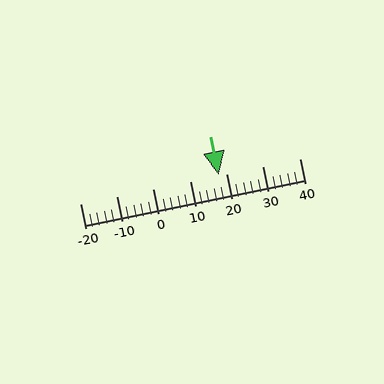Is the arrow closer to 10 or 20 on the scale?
The arrow is closer to 20.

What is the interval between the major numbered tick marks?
The major tick marks are spaced 10 units apart.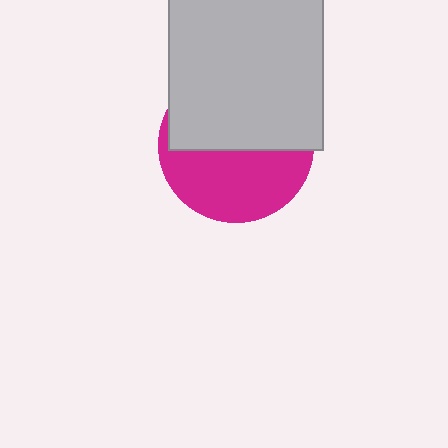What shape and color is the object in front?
The object in front is a light gray rectangle.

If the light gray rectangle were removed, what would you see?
You would see the complete magenta circle.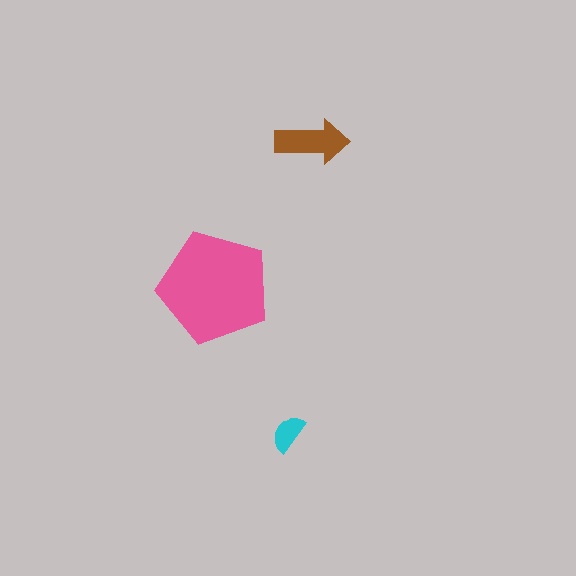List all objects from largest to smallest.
The pink pentagon, the brown arrow, the cyan semicircle.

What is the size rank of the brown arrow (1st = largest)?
2nd.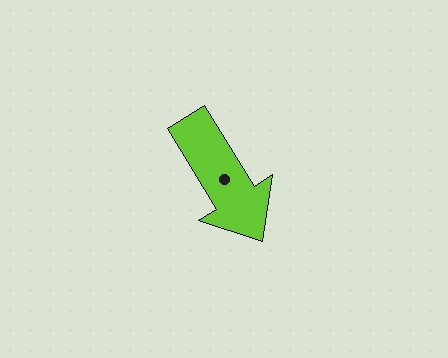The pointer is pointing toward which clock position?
Roughly 5 o'clock.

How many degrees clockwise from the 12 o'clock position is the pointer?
Approximately 148 degrees.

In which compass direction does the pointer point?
Southeast.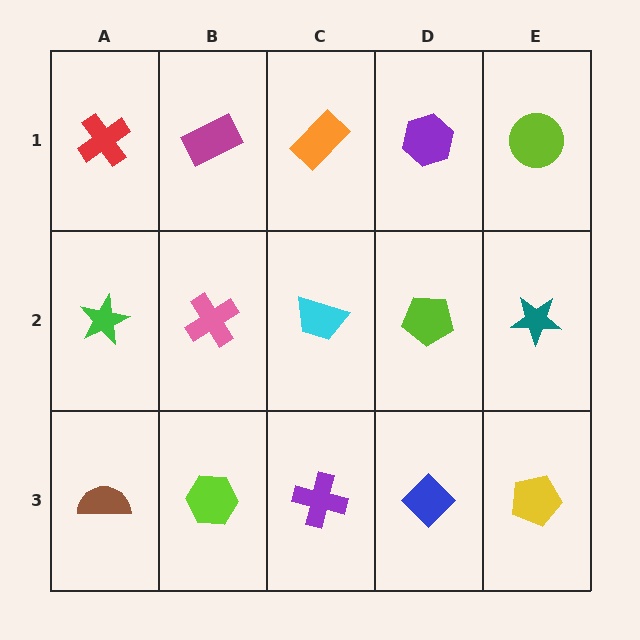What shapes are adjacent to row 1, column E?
A teal star (row 2, column E), a purple hexagon (row 1, column D).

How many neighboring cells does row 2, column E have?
3.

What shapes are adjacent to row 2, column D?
A purple hexagon (row 1, column D), a blue diamond (row 3, column D), a cyan trapezoid (row 2, column C), a teal star (row 2, column E).